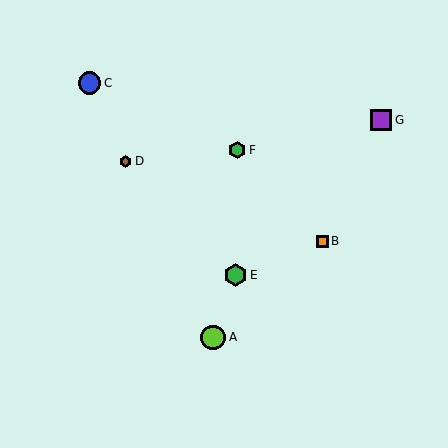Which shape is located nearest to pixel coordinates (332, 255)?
The orange square (labeled B) at (322, 241) is nearest to that location.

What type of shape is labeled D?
Shape D is a brown hexagon.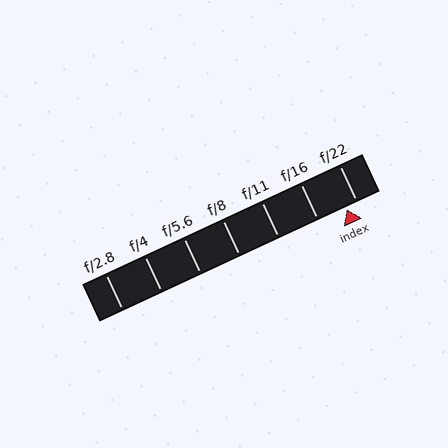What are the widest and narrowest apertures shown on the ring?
The widest aperture shown is f/2.8 and the narrowest is f/22.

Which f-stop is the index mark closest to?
The index mark is closest to f/22.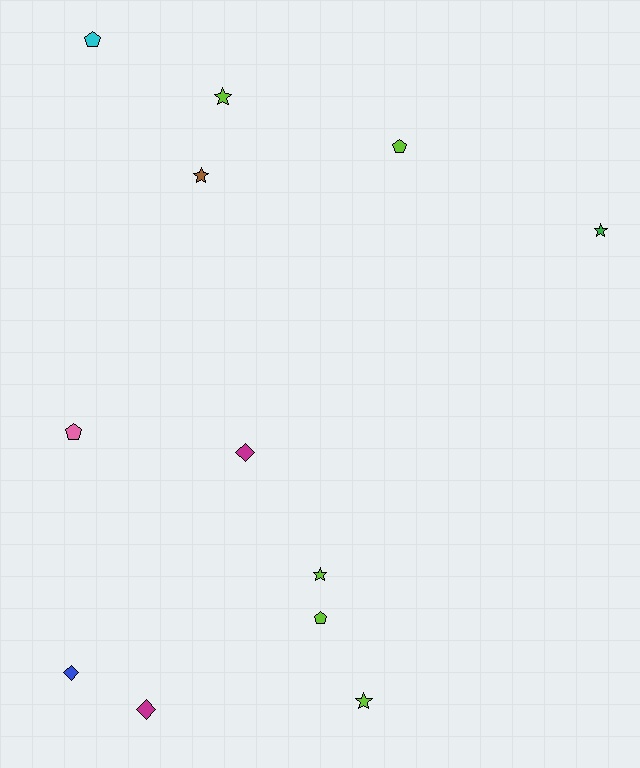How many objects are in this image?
There are 12 objects.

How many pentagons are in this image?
There are 4 pentagons.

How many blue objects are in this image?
There is 1 blue object.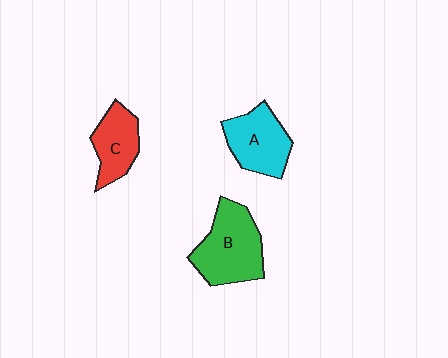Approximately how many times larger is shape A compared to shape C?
Approximately 1.2 times.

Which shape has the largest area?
Shape B (green).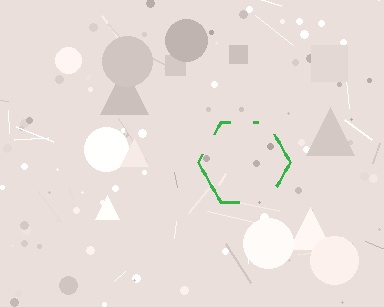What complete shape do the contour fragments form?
The contour fragments form a hexagon.